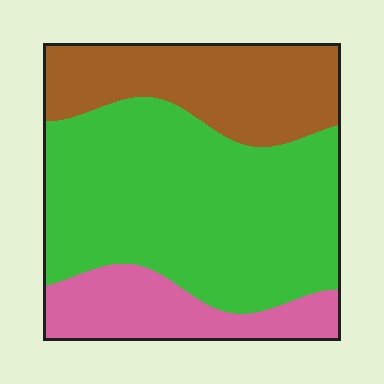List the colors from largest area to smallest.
From largest to smallest: green, brown, pink.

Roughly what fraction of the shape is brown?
Brown covers about 25% of the shape.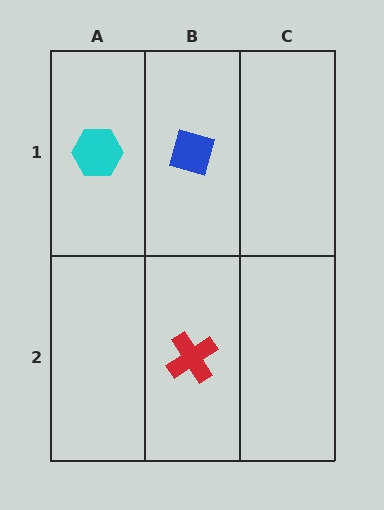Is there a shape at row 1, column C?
No, that cell is empty.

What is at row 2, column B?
A red cross.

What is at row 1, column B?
A blue diamond.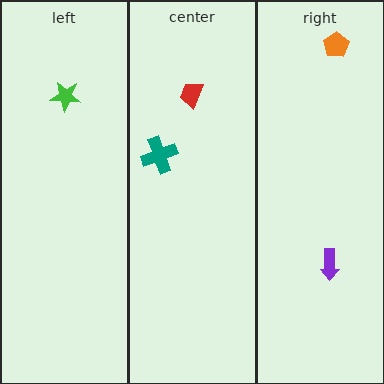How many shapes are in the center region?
2.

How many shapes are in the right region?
2.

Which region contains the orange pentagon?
The right region.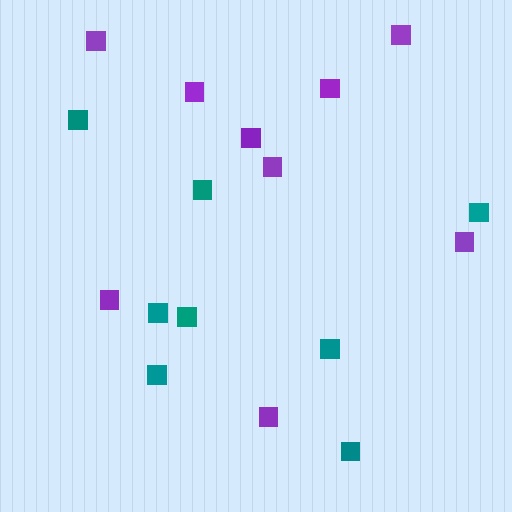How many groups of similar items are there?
There are 2 groups: one group of teal squares (8) and one group of purple squares (9).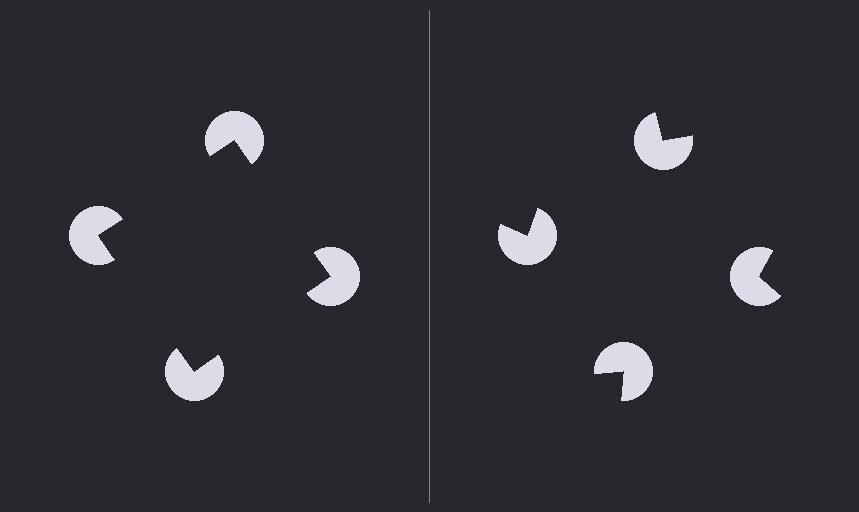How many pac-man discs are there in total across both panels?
8 — 4 on each side.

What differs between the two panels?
The pac-man discs are positioned identically on both sides; only the wedge orientations differ. On the left they align to a square; on the right they are misaligned.